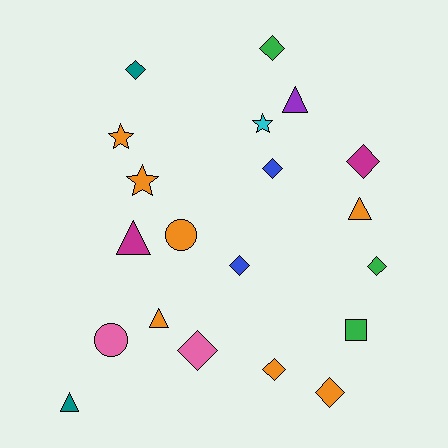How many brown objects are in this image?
There are no brown objects.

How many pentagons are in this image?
There are no pentagons.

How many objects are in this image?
There are 20 objects.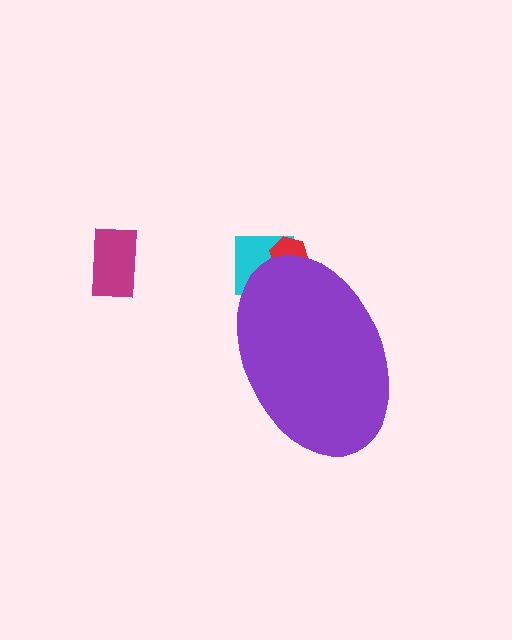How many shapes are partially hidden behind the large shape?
2 shapes are partially hidden.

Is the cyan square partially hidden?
Yes, the cyan square is partially hidden behind the purple ellipse.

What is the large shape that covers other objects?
A purple ellipse.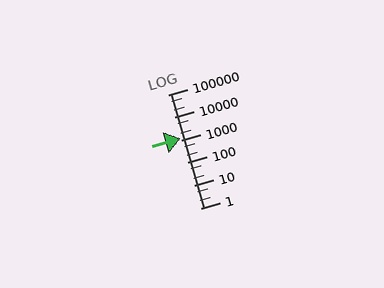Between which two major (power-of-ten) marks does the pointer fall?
The pointer is between 1000 and 10000.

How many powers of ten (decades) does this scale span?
The scale spans 5 decades, from 1 to 100000.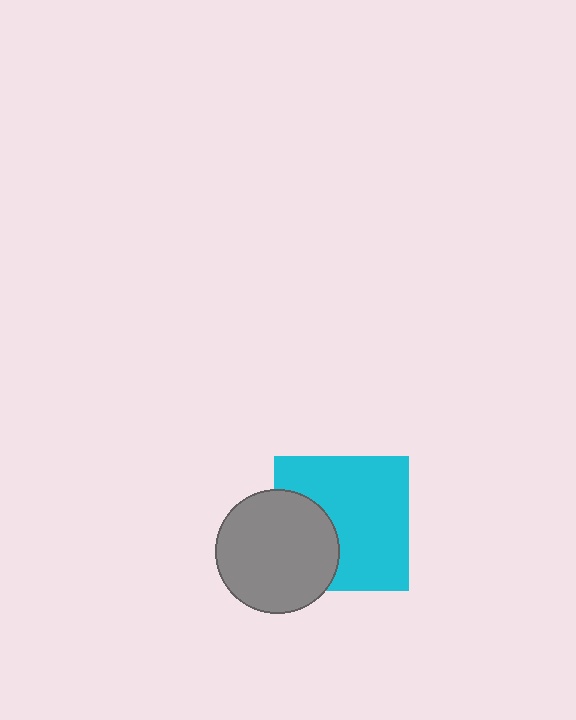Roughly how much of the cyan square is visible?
Most of it is visible (roughly 69%).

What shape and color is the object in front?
The object in front is a gray circle.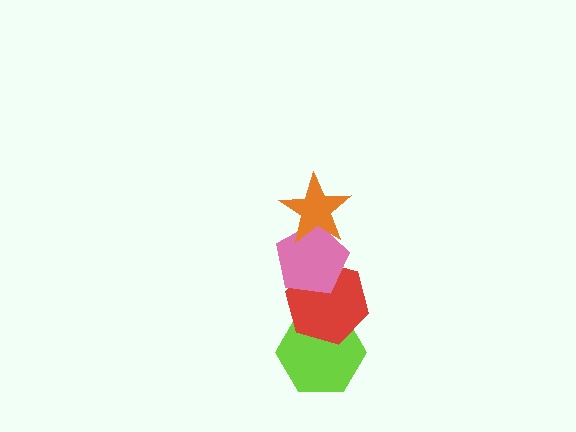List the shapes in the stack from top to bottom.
From top to bottom: the orange star, the pink pentagon, the red hexagon, the lime hexagon.